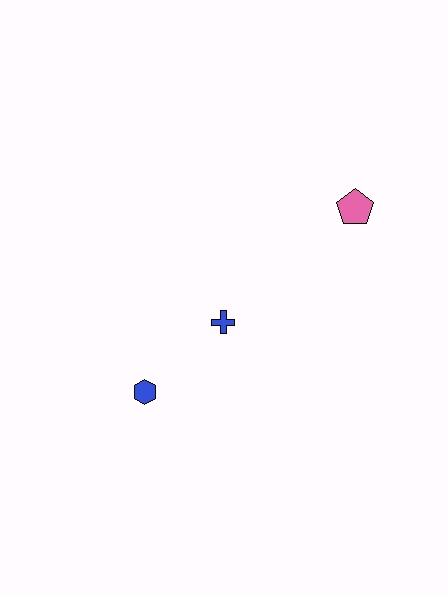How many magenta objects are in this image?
There are no magenta objects.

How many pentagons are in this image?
There is 1 pentagon.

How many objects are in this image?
There are 3 objects.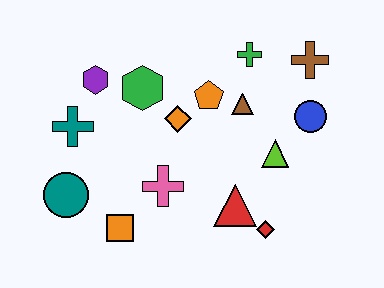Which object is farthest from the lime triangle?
The teal circle is farthest from the lime triangle.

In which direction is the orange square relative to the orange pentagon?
The orange square is below the orange pentagon.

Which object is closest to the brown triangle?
The orange pentagon is closest to the brown triangle.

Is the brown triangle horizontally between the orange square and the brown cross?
Yes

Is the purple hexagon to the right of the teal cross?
Yes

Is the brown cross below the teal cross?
No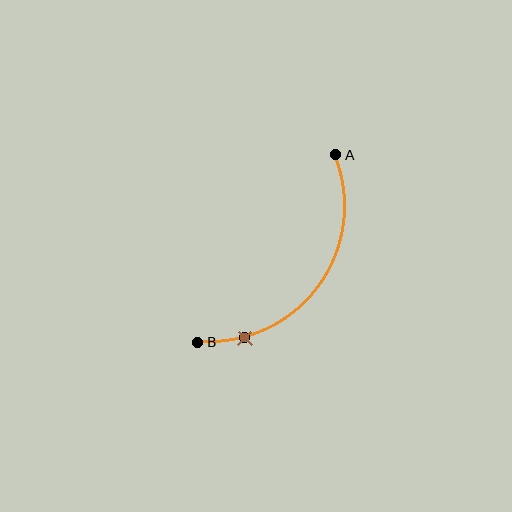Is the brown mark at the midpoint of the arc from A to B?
No. The brown mark lies on the arc but is closer to endpoint B. The arc midpoint would be at the point on the curve equidistant along the arc from both A and B.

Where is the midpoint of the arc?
The arc midpoint is the point on the curve farthest from the straight line joining A and B. It sits below and to the right of that line.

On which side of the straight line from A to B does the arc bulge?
The arc bulges below and to the right of the straight line connecting A and B.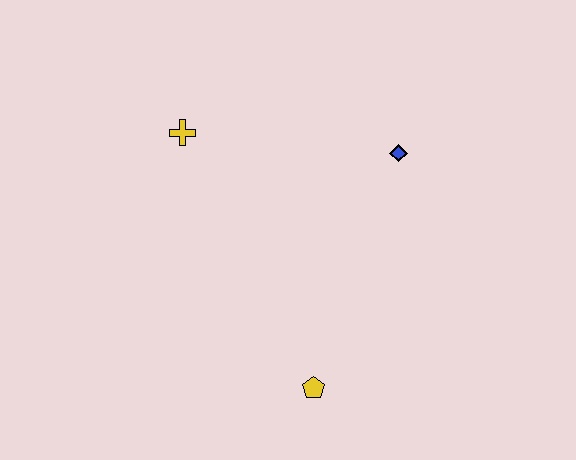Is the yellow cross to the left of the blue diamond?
Yes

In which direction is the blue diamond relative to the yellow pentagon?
The blue diamond is above the yellow pentagon.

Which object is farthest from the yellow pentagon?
The yellow cross is farthest from the yellow pentagon.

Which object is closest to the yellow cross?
The blue diamond is closest to the yellow cross.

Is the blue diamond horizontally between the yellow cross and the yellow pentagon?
No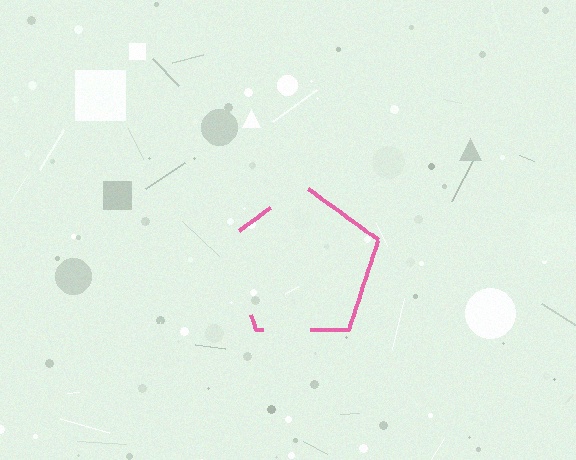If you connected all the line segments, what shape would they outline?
They would outline a pentagon.